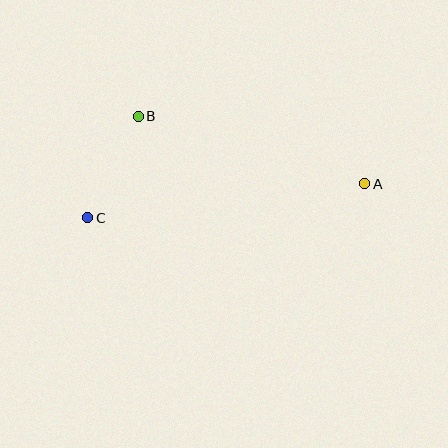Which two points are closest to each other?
Points B and C are closest to each other.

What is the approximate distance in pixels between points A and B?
The distance between A and B is approximately 237 pixels.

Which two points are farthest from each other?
Points A and C are farthest from each other.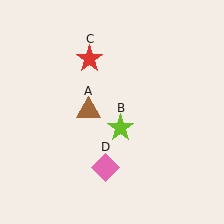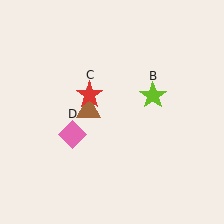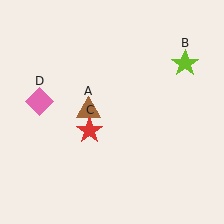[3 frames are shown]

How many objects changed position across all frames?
3 objects changed position: lime star (object B), red star (object C), pink diamond (object D).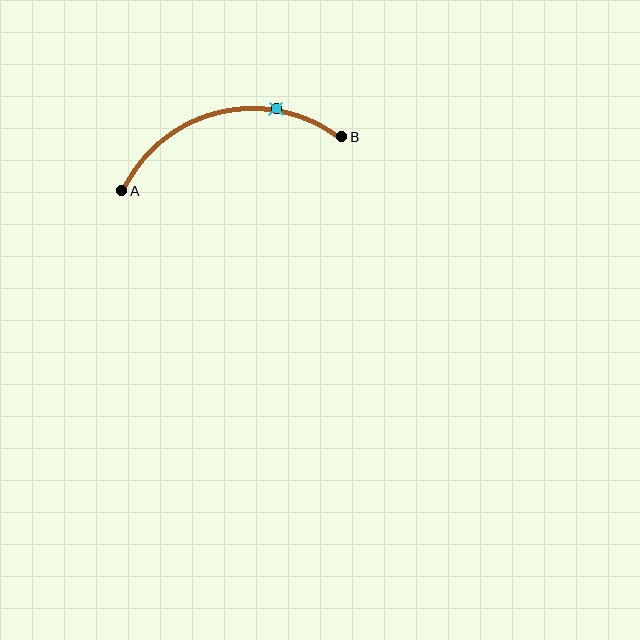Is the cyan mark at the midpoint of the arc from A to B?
No. The cyan mark lies on the arc but is closer to endpoint B. The arc midpoint would be at the point on the curve equidistant along the arc from both A and B.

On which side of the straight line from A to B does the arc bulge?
The arc bulges above the straight line connecting A and B.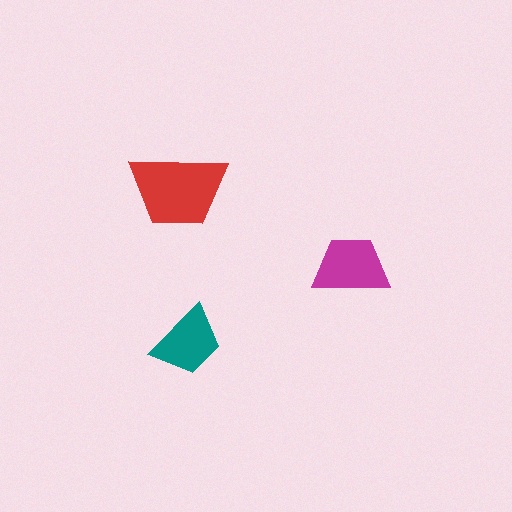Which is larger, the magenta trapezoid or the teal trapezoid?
The magenta one.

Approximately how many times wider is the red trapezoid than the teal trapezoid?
About 1.5 times wider.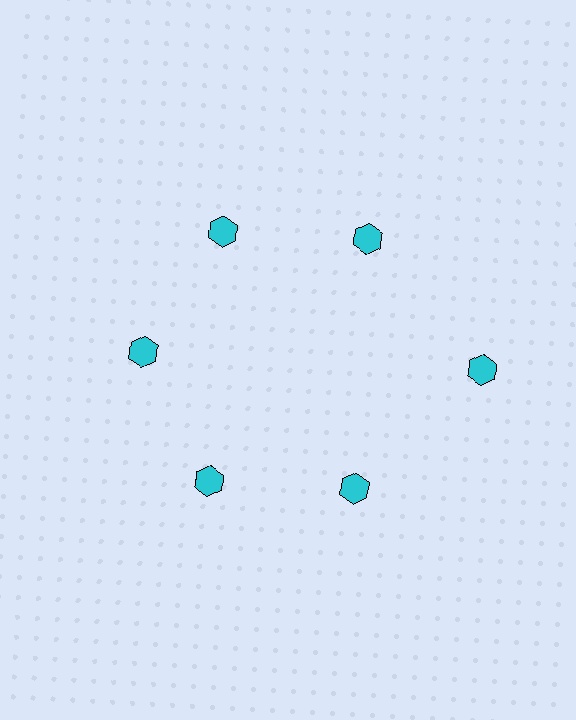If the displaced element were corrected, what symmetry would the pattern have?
It would have 6-fold rotational symmetry — the pattern would map onto itself every 60 degrees.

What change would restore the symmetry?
The symmetry would be restored by moving it inward, back onto the ring so that all 6 hexagons sit at equal angles and equal distance from the center.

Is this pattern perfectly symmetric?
No. The 6 cyan hexagons are arranged in a ring, but one element near the 3 o'clock position is pushed outward from the center, breaking the 6-fold rotational symmetry.